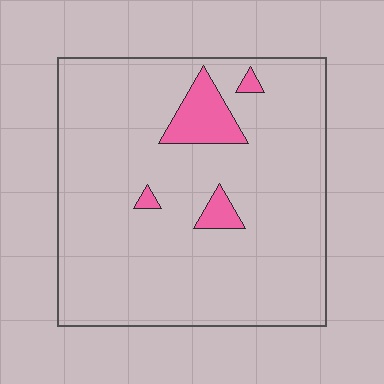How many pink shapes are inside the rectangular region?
4.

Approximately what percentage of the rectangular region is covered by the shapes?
Approximately 10%.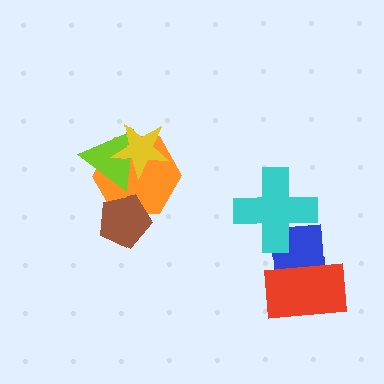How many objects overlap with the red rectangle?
1 object overlaps with the red rectangle.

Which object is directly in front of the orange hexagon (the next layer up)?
The lime triangle is directly in front of the orange hexagon.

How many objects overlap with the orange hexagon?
3 objects overlap with the orange hexagon.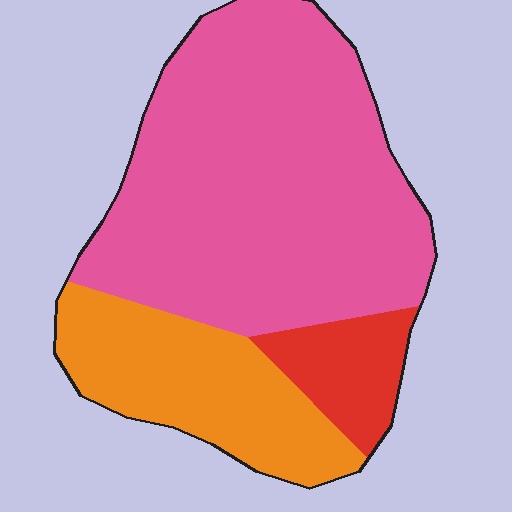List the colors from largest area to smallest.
From largest to smallest: pink, orange, red.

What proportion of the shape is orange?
Orange takes up about one quarter (1/4) of the shape.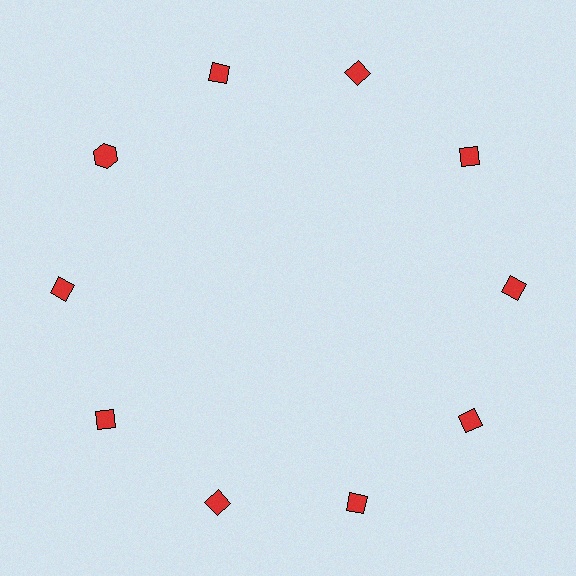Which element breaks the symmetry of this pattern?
The red hexagon at roughly the 10 o'clock position breaks the symmetry. All other shapes are red diamonds.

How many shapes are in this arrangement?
There are 10 shapes arranged in a ring pattern.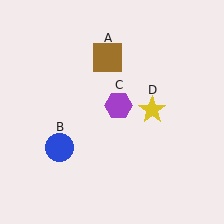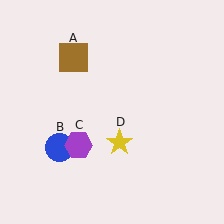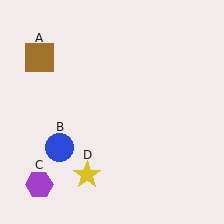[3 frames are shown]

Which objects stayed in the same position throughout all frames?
Blue circle (object B) remained stationary.